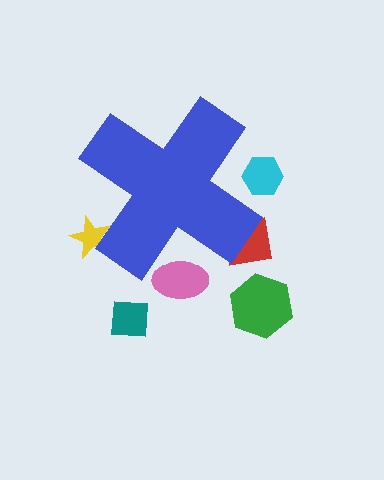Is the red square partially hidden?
Yes, the red square is partially hidden behind the blue cross.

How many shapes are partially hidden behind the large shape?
4 shapes are partially hidden.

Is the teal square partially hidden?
No, the teal square is fully visible.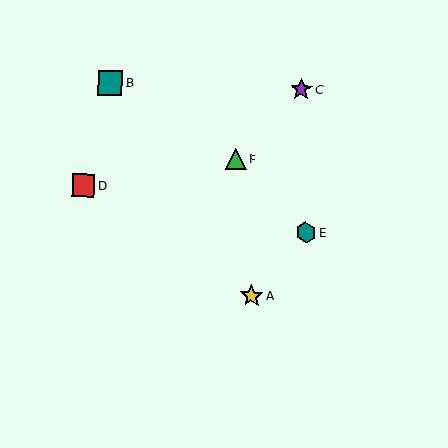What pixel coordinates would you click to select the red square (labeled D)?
Click at (83, 185) to select the red square D.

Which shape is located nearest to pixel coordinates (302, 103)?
The purple star (labeled C) at (301, 90) is nearest to that location.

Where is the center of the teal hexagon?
The center of the teal hexagon is at (306, 233).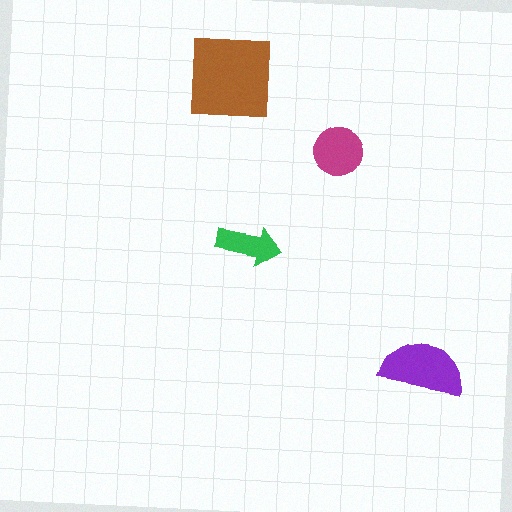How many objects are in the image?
There are 4 objects in the image.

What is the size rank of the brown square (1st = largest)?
1st.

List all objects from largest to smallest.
The brown square, the purple semicircle, the magenta circle, the green arrow.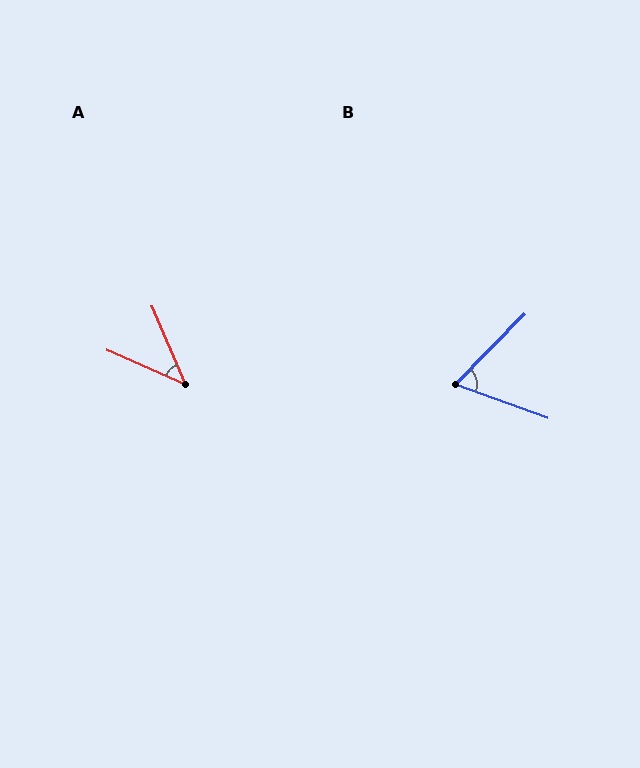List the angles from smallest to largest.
A (43°), B (65°).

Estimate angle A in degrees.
Approximately 43 degrees.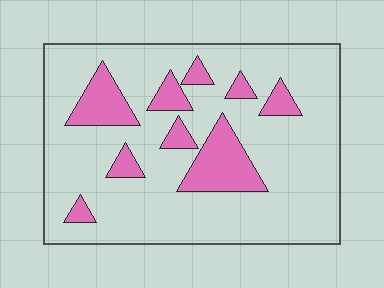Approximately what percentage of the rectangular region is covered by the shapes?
Approximately 20%.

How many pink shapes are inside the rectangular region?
9.